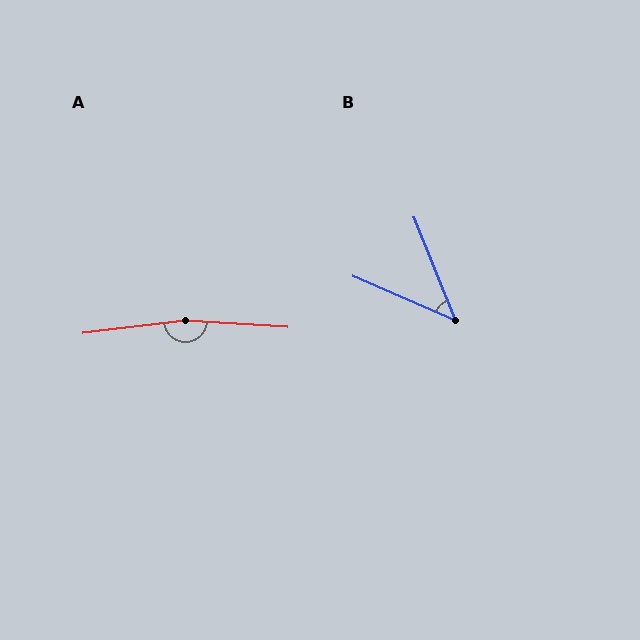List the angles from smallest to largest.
B (45°), A (169°).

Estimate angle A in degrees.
Approximately 169 degrees.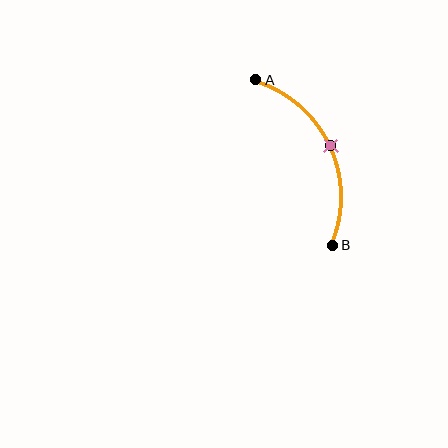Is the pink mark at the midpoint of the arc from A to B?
Yes. The pink mark lies on the arc at equal arc-length from both A and B — it is the arc midpoint.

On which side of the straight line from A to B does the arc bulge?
The arc bulges to the right of the straight line connecting A and B.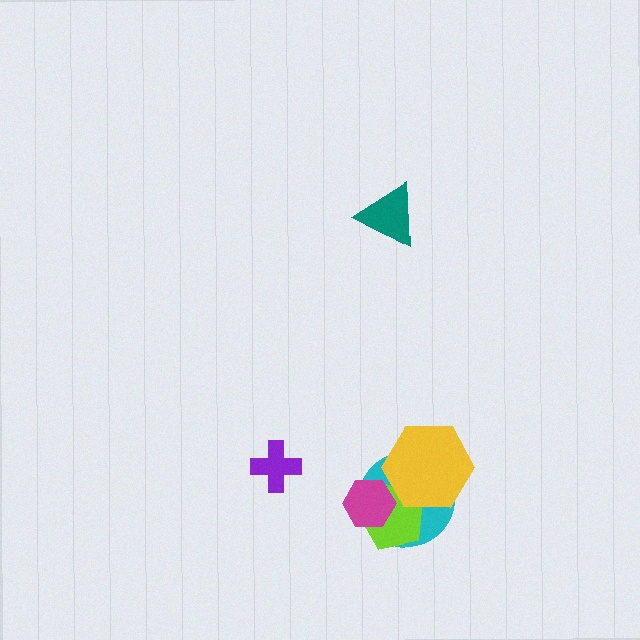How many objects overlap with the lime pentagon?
3 objects overlap with the lime pentagon.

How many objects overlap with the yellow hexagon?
2 objects overlap with the yellow hexagon.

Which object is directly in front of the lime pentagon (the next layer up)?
The magenta hexagon is directly in front of the lime pentagon.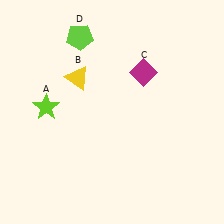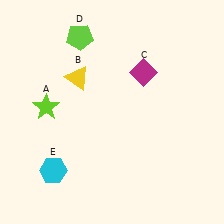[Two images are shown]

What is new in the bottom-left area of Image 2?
A cyan hexagon (E) was added in the bottom-left area of Image 2.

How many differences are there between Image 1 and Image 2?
There is 1 difference between the two images.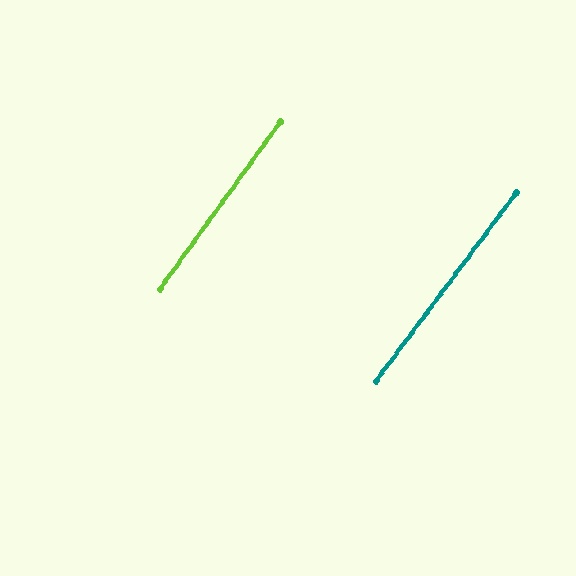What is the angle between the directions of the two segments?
Approximately 1 degree.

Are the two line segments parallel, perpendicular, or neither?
Parallel — their directions differ by only 0.9°.